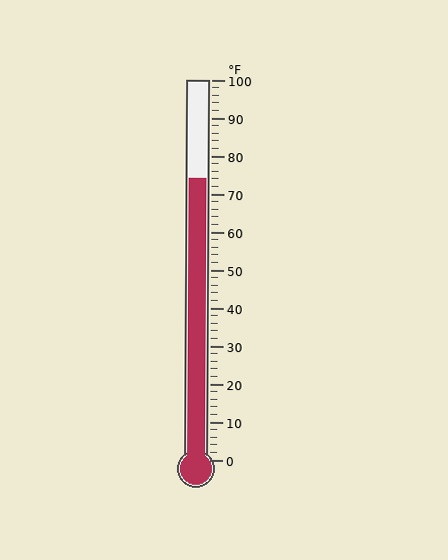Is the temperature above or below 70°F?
The temperature is above 70°F.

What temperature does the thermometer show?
The thermometer shows approximately 74°F.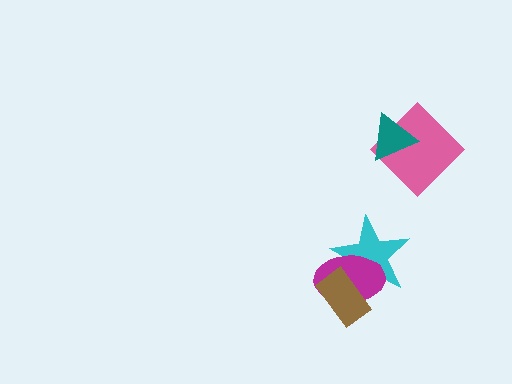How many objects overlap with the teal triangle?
1 object overlaps with the teal triangle.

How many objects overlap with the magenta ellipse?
2 objects overlap with the magenta ellipse.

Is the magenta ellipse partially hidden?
Yes, it is partially covered by another shape.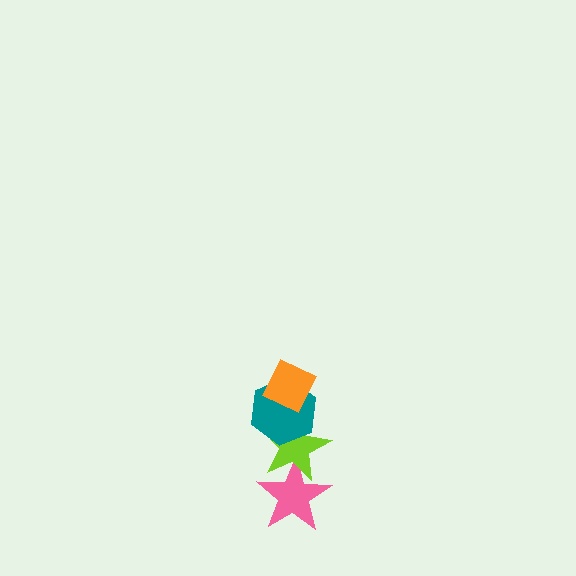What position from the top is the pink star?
The pink star is 4th from the top.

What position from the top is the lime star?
The lime star is 3rd from the top.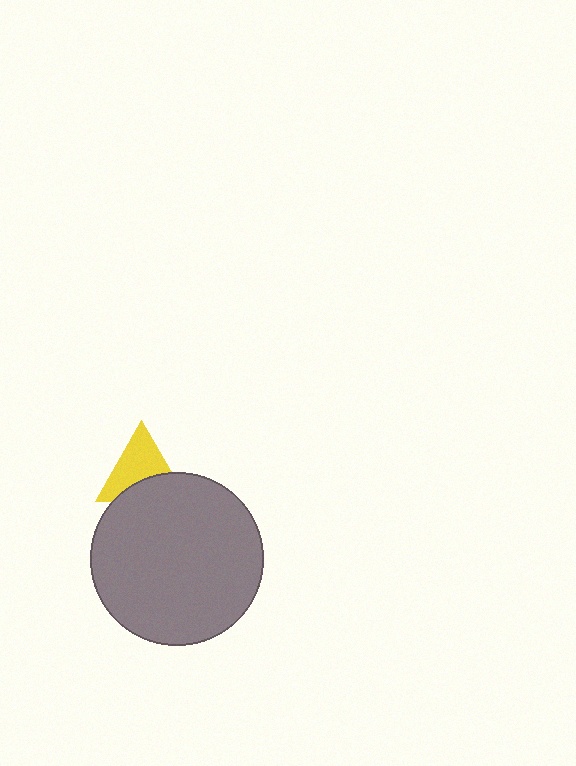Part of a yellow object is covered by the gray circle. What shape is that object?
It is a triangle.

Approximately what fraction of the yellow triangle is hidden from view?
Roughly 37% of the yellow triangle is hidden behind the gray circle.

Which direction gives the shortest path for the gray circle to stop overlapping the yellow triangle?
Moving down gives the shortest separation.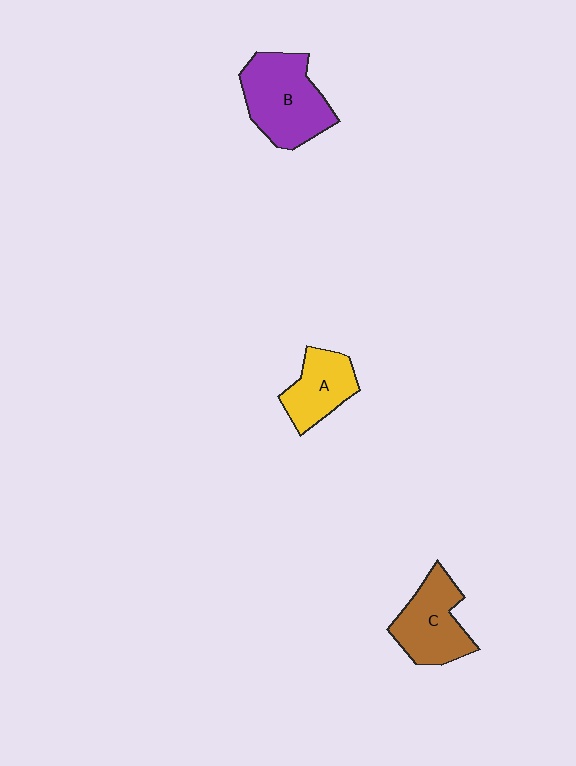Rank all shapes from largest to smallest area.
From largest to smallest: B (purple), C (brown), A (yellow).